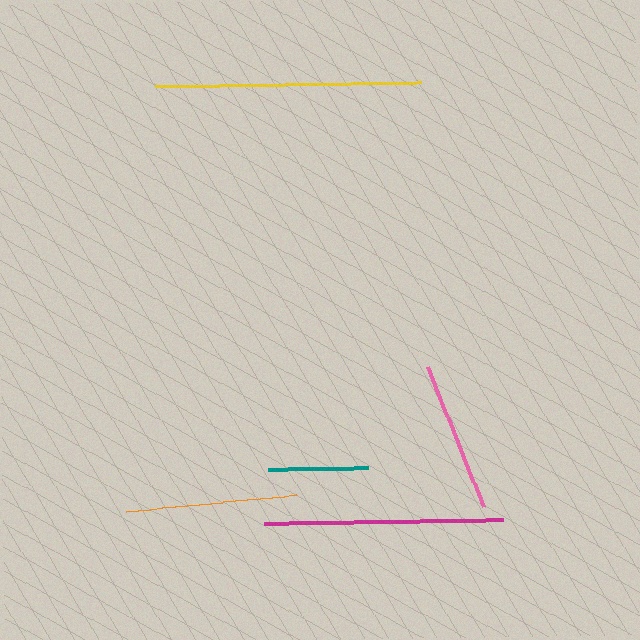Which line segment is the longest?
The yellow line is the longest at approximately 265 pixels.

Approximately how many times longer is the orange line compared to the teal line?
The orange line is approximately 1.7 times the length of the teal line.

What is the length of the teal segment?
The teal segment is approximately 100 pixels long.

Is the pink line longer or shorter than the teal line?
The pink line is longer than the teal line.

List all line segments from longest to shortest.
From longest to shortest: yellow, magenta, orange, pink, teal.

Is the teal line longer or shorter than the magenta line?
The magenta line is longer than the teal line.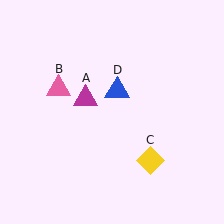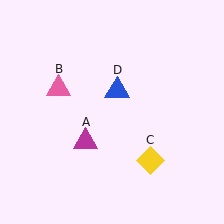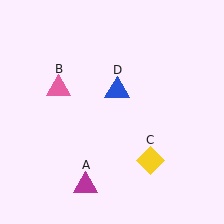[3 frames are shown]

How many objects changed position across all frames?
1 object changed position: magenta triangle (object A).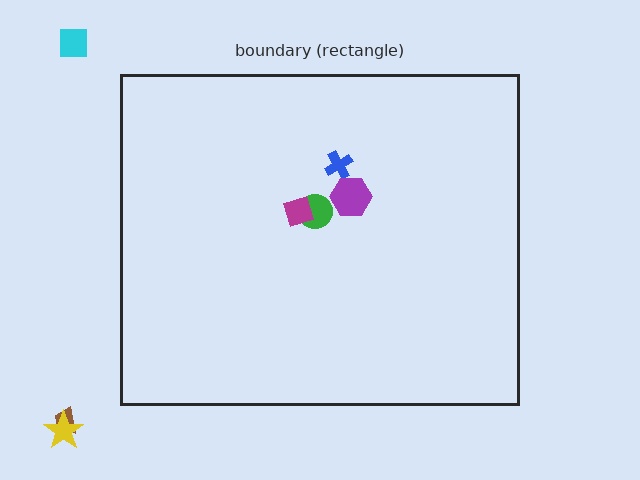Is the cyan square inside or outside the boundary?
Outside.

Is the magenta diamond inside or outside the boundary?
Inside.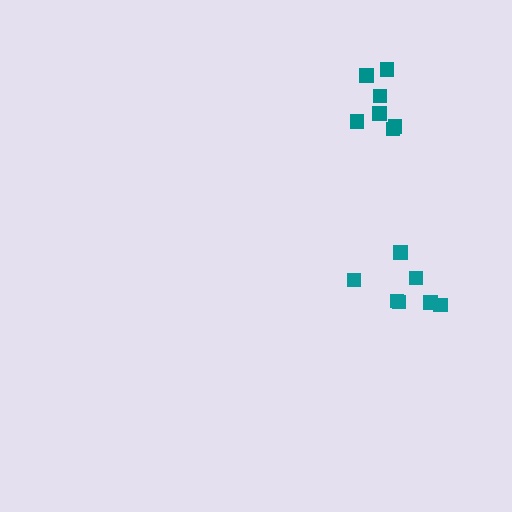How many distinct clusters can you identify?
There are 2 distinct clusters.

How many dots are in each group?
Group 1: 7 dots, Group 2: 7 dots (14 total).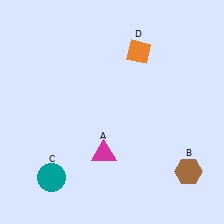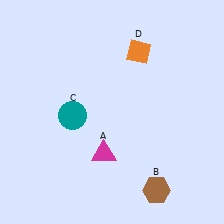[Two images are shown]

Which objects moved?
The objects that moved are: the brown hexagon (B), the teal circle (C).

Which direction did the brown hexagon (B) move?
The brown hexagon (B) moved left.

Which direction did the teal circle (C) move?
The teal circle (C) moved up.